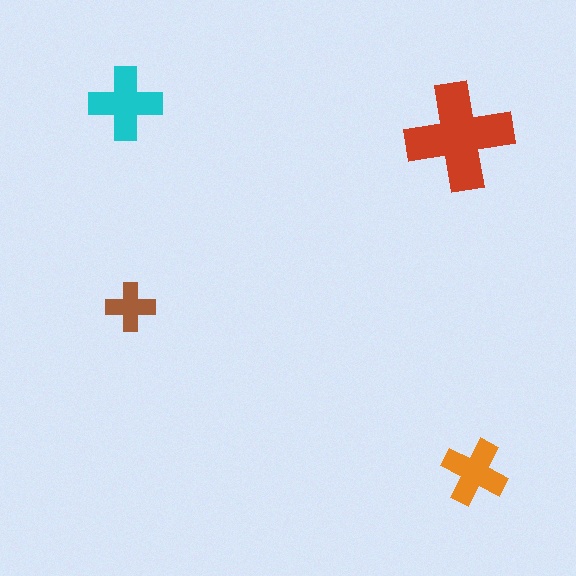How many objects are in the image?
There are 4 objects in the image.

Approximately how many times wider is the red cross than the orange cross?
About 1.5 times wider.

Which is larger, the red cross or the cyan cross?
The red one.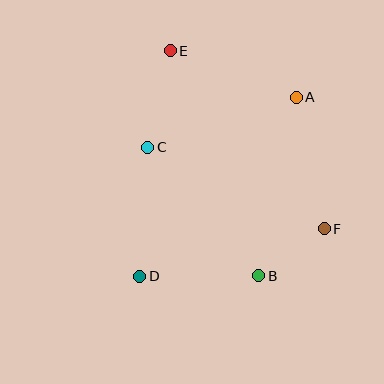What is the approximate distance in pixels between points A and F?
The distance between A and F is approximately 135 pixels.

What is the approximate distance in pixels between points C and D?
The distance between C and D is approximately 129 pixels.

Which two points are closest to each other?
Points B and F are closest to each other.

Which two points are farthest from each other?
Points B and E are farthest from each other.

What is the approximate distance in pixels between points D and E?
The distance between D and E is approximately 228 pixels.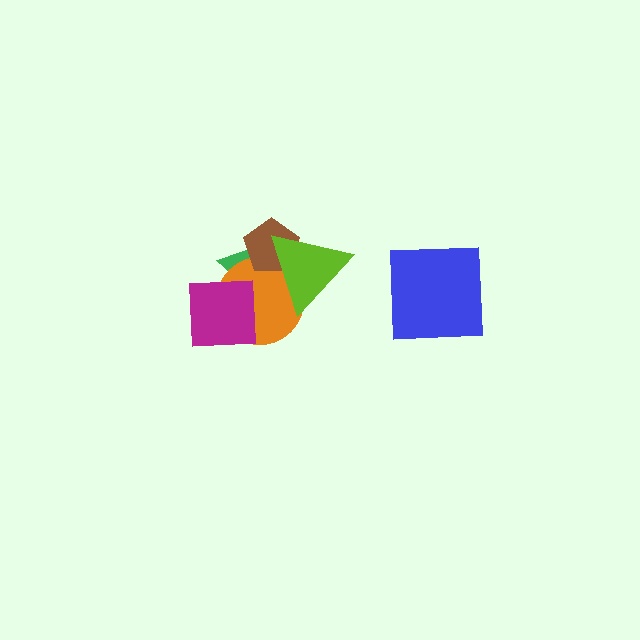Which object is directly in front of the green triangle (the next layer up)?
The orange circle is directly in front of the green triangle.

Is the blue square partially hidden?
No, no other shape covers it.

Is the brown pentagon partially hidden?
Yes, it is partially covered by another shape.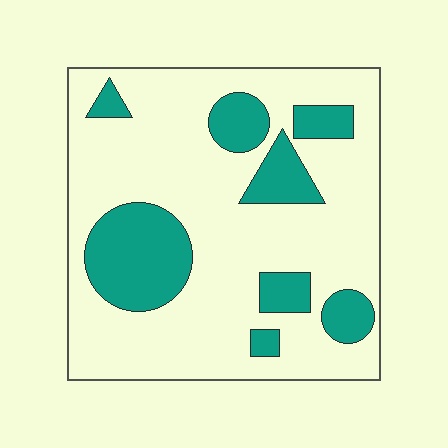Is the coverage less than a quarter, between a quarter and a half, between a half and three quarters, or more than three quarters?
Less than a quarter.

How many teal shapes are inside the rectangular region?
8.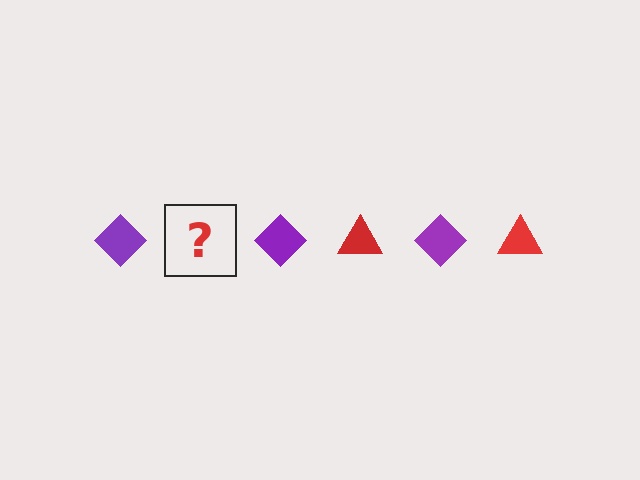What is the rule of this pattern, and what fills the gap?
The rule is that the pattern alternates between purple diamond and red triangle. The gap should be filled with a red triangle.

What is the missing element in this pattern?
The missing element is a red triangle.